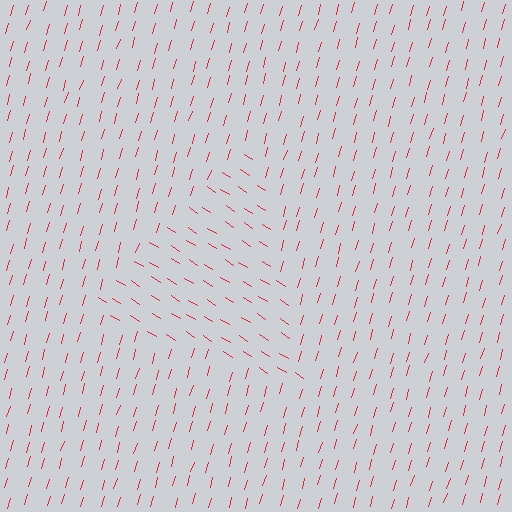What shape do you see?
I see a triangle.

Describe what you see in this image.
The image is filled with small red line segments. A triangle region in the image has lines oriented differently from the surrounding lines, creating a visible texture boundary.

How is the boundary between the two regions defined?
The boundary is defined purely by a change in line orientation (approximately 73 degrees difference). All lines are the same color and thickness.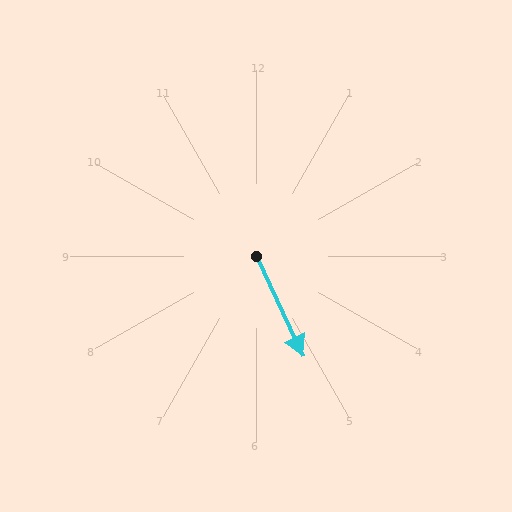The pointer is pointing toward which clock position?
Roughly 5 o'clock.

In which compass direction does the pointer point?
Southeast.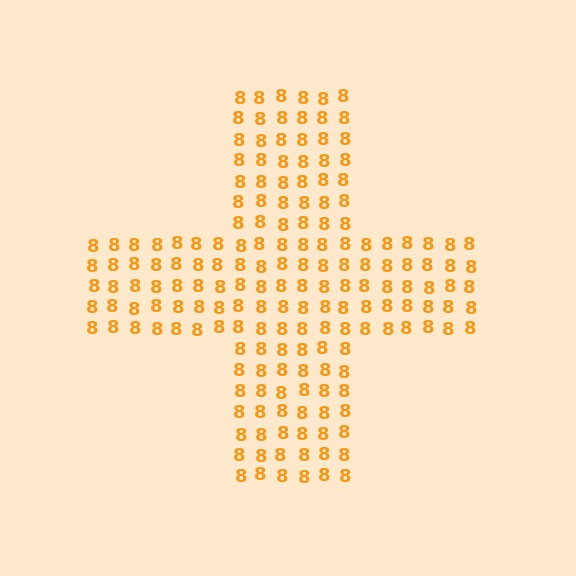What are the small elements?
The small elements are digit 8's.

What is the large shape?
The large shape is a cross.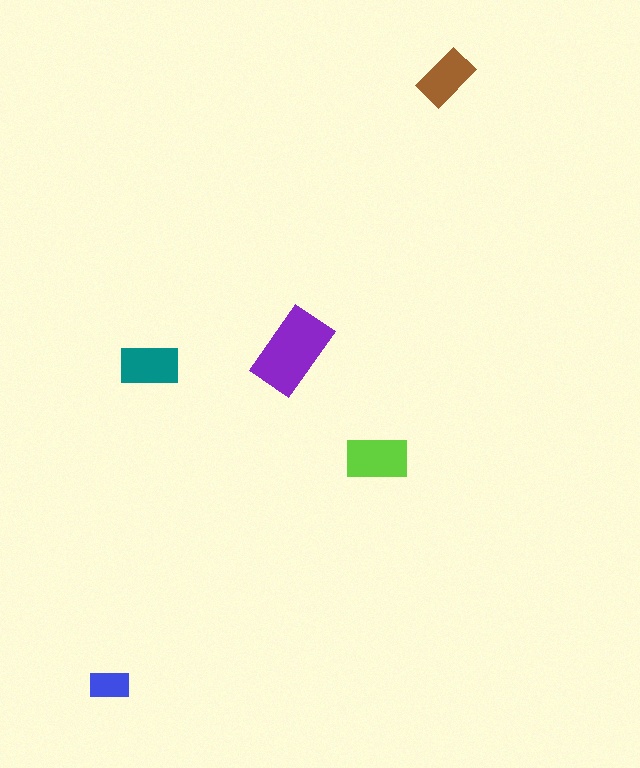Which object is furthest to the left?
The blue rectangle is leftmost.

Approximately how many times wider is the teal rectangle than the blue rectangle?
About 1.5 times wider.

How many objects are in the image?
There are 5 objects in the image.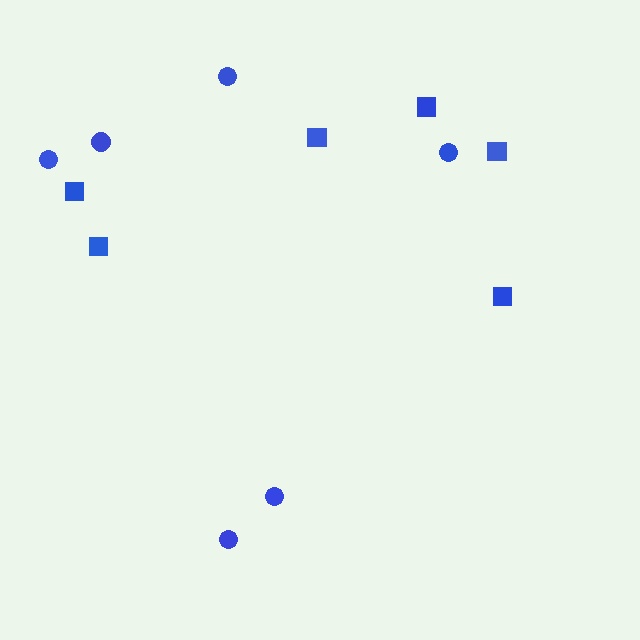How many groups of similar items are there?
There are 2 groups: one group of circles (6) and one group of squares (6).